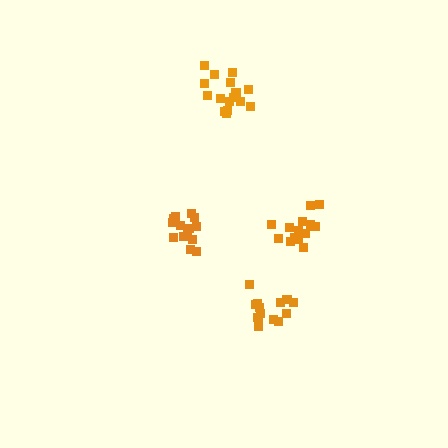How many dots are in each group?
Group 1: 13 dots, Group 2: 15 dots, Group 3: 14 dots, Group 4: 17 dots (59 total).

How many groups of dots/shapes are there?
There are 4 groups.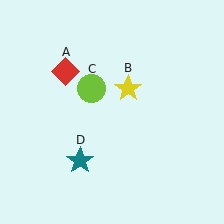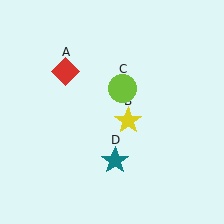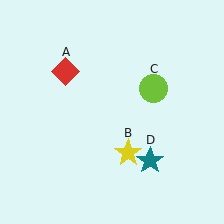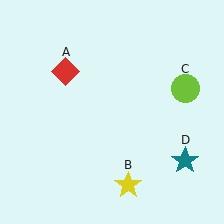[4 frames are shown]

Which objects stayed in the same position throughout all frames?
Red diamond (object A) remained stationary.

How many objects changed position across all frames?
3 objects changed position: yellow star (object B), lime circle (object C), teal star (object D).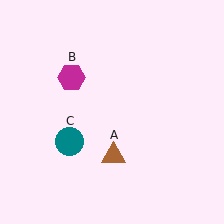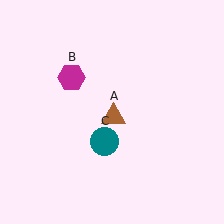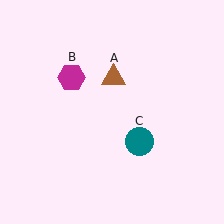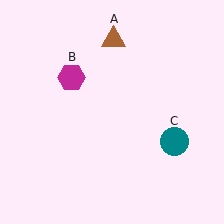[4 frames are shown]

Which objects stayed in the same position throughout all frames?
Magenta hexagon (object B) remained stationary.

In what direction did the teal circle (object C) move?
The teal circle (object C) moved right.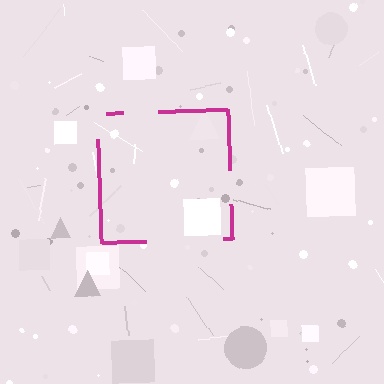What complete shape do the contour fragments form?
The contour fragments form a square.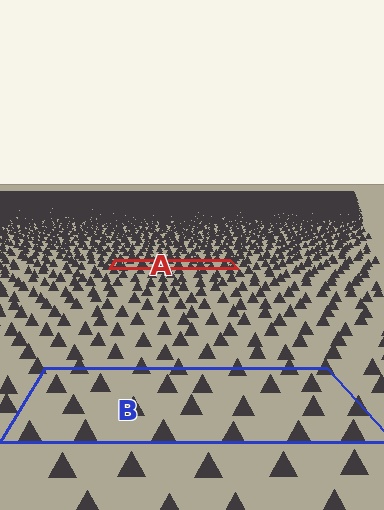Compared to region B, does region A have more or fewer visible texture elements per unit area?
Region A has more texture elements per unit area — they are packed more densely because it is farther away.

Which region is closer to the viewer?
Region B is closer. The texture elements there are larger and more spread out.